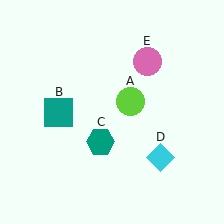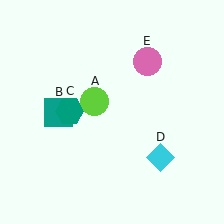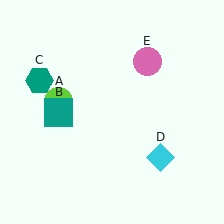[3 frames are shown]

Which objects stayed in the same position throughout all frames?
Teal square (object B) and cyan diamond (object D) and pink circle (object E) remained stationary.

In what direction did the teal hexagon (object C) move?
The teal hexagon (object C) moved up and to the left.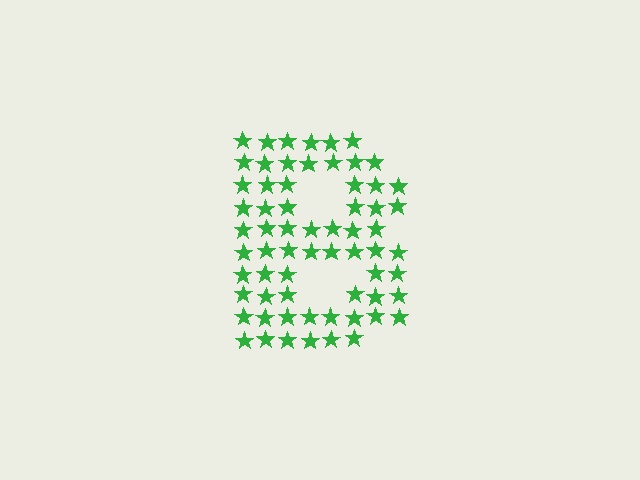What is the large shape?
The large shape is the letter B.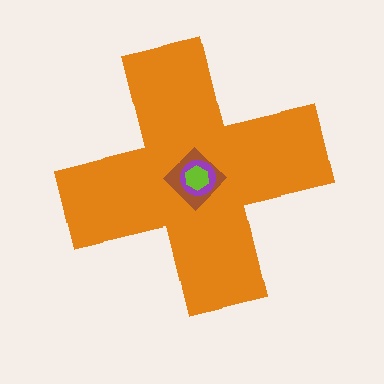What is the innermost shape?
The lime hexagon.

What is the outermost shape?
The orange cross.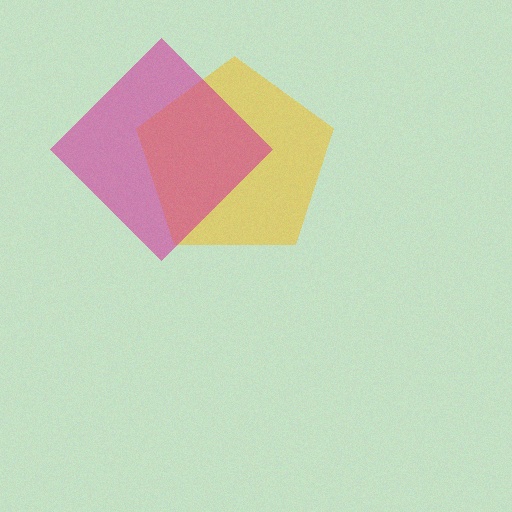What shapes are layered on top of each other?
The layered shapes are: a yellow pentagon, a magenta diamond.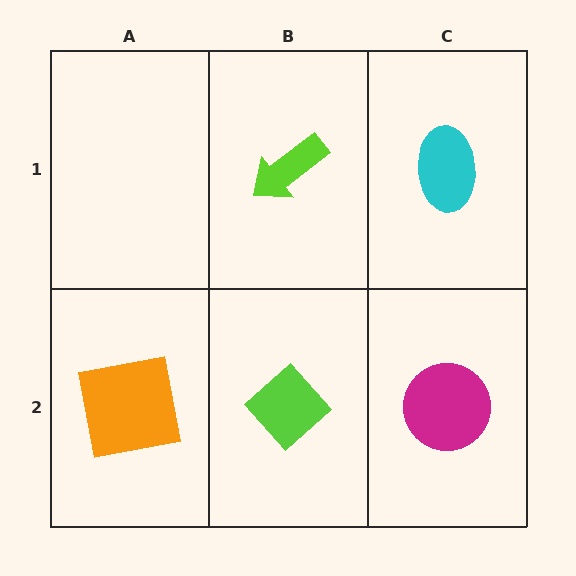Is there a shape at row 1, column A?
No, that cell is empty.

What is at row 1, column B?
A lime arrow.